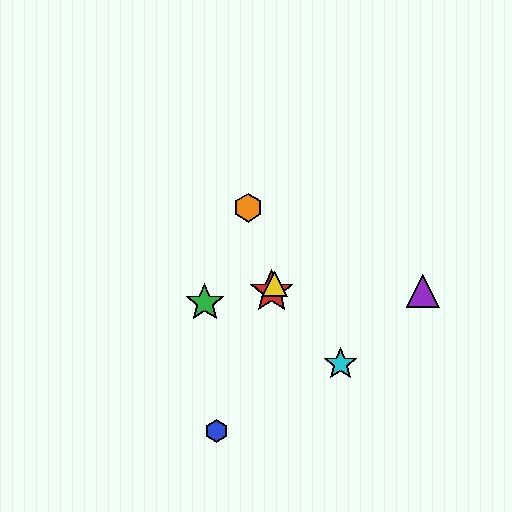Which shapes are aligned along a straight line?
The red star, the blue hexagon, the yellow triangle are aligned along a straight line.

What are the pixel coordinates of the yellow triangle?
The yellow triangle is at (275, 284).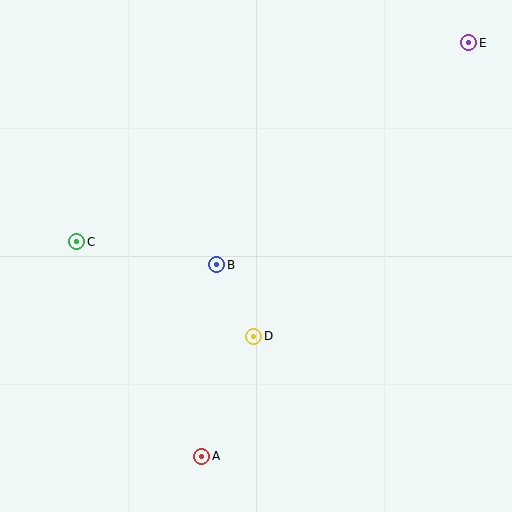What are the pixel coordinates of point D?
Point D is at (254, 336).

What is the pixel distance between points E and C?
The distance between E and C is 440 pixels.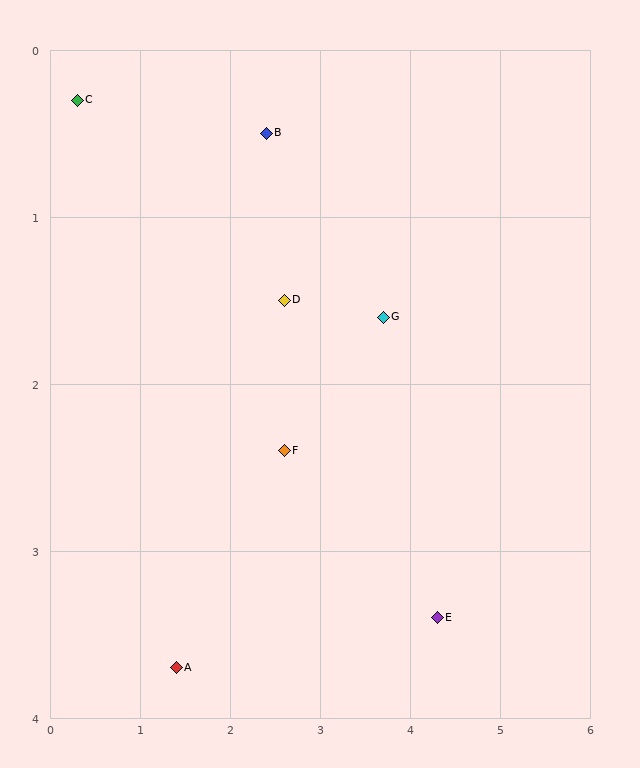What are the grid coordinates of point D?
Point D is at approximately (2.6, 1.5).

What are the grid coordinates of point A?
Point A is at approximately (1.4, 3.7).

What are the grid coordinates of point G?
Point G is at approximately (3.7, 1.6).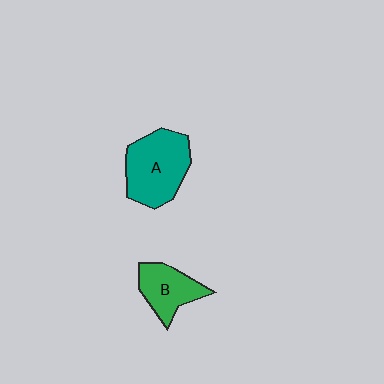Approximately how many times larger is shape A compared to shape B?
Approximately 1.6 times.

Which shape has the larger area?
Shape A (teal).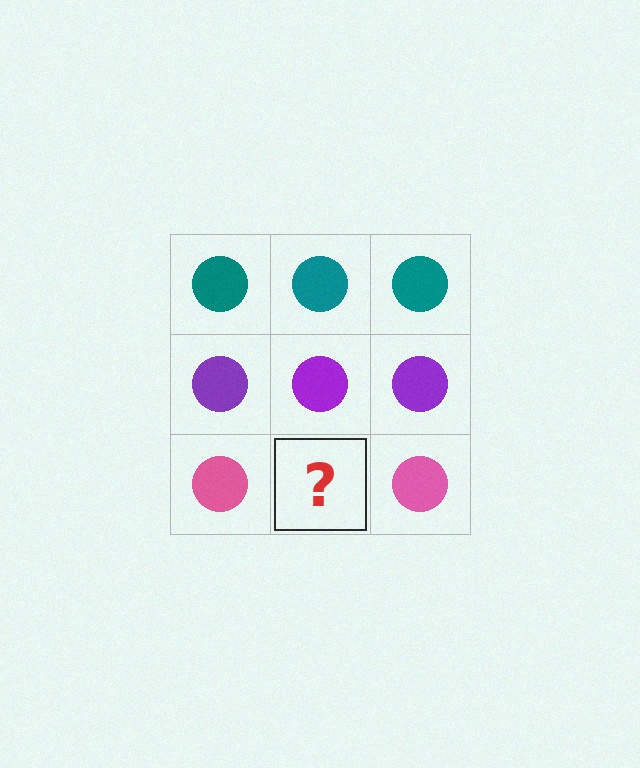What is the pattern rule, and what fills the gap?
The rule is that each row has a consistent color. The gap should be filled with a pink circle.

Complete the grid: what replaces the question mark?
The question mark should be replaced with a pink circle.